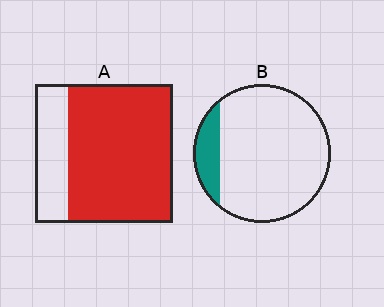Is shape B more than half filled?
No.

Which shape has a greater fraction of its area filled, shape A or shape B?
Shape A.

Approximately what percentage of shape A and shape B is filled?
A is approximately 75% and B is approximately 15%.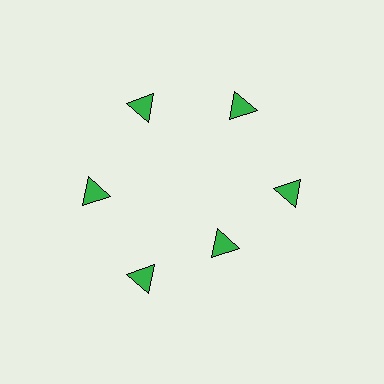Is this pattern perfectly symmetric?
No. The 6 green triangles are arranged in a ring, but one element near the 5 o'clock position is pulled inward toward the center, breaking the 6-fold rotational symmetry.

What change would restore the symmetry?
The symmetry would be restored by moving it outward, back onto the ring so that all 6 triangles sit at equal angles and equal distance from the center.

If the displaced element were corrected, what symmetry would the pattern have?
It would have 6-fold rotational symmetry — the pattern would map onto itself every 60 degrees.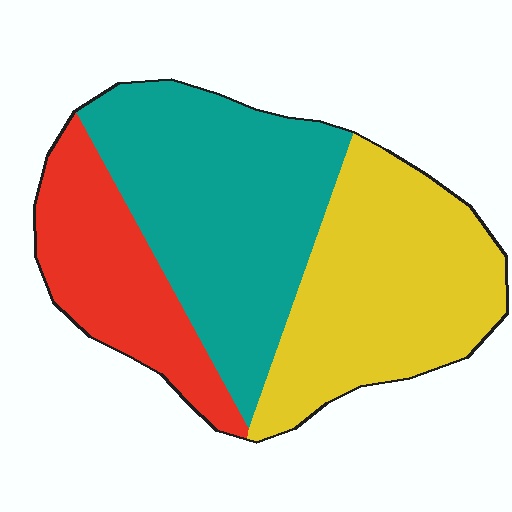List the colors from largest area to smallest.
From largest to smallest: teal, yellow, red.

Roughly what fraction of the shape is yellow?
Yellow covers around 35% of the shape.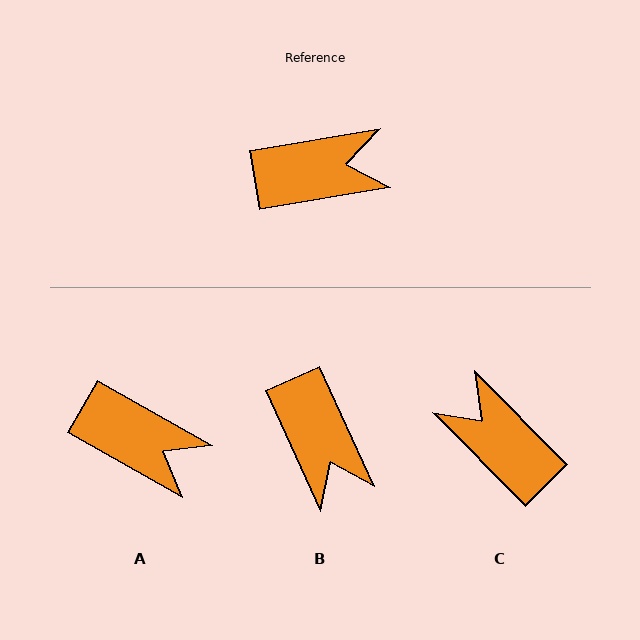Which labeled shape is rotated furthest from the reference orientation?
C, about 125 degrees away.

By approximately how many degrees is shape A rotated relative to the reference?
Approximately 39 degrees clockwise.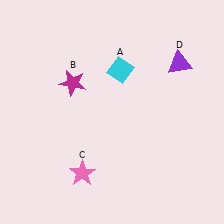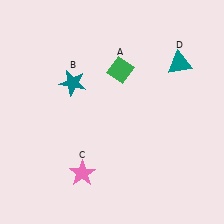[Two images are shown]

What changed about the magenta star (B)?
In Image 1, B is magenta. In Image 2, it changed to teal.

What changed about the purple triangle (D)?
In Image 1, D is purple. In Image 2, it changed to teal.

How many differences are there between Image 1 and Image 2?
There are 3 differences between the two images.